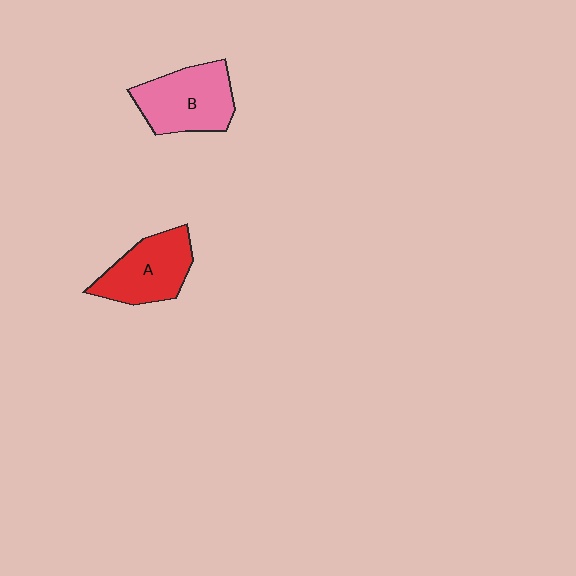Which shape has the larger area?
Shape B (pink).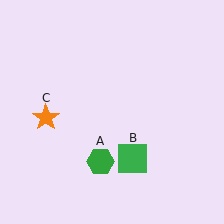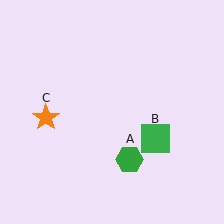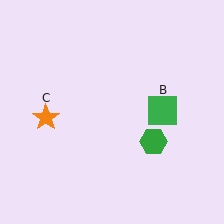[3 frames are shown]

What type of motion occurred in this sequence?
The green hexagon (object A), green square (object B) rotated counterclockwise around the center of the scene.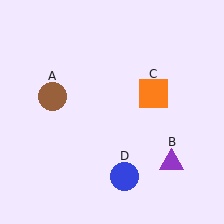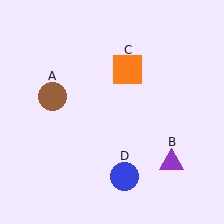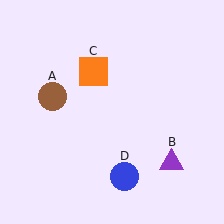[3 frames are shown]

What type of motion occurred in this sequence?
The orange square (object C) rotated counterclockwise around the center of the scene.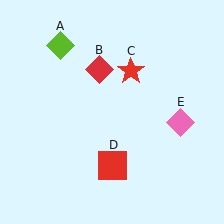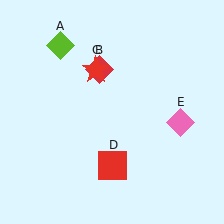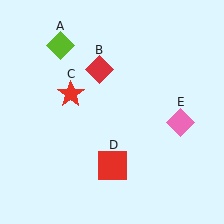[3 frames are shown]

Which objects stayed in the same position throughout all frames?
Lime diamond (object A) and red diamond (object B) and red square (object D) and pink diamond (object E) remained stationary.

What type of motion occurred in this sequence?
The red star (object C) rotated counterclockwise around the center of the scene.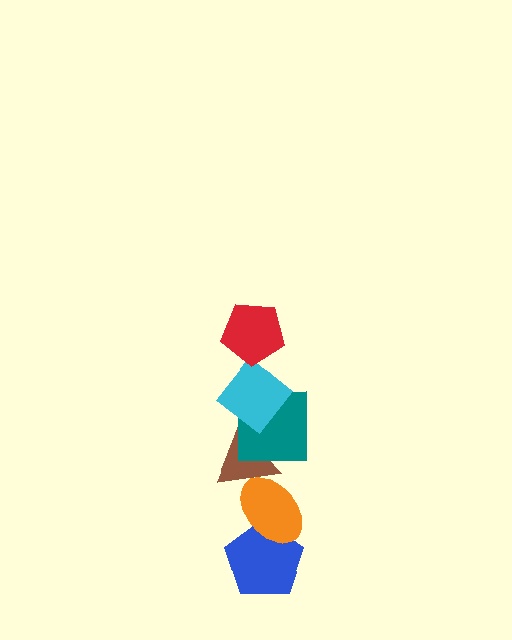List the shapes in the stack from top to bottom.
From top to bottom: the red pentagon, the cyan diamond, the teal square, the brown triangle, the orange ellipse, the blue pentagon.